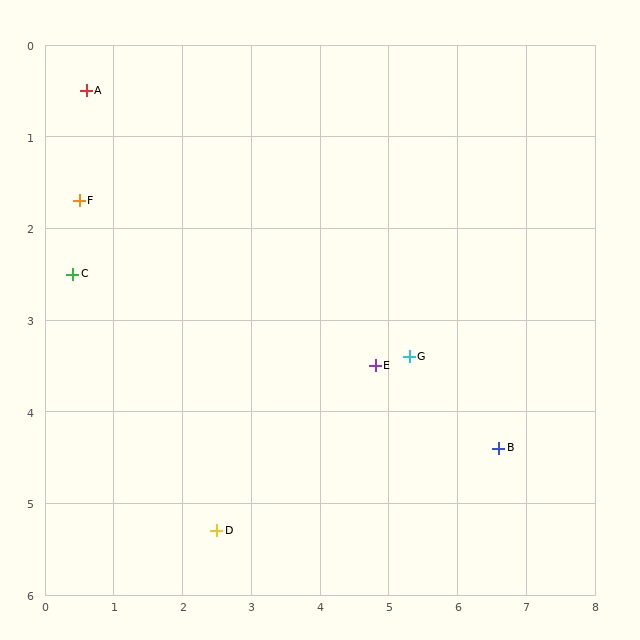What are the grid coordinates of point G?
Point G is at approximately (5.3, 3.4).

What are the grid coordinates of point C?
Point C is at approximately (0.4, 2.5).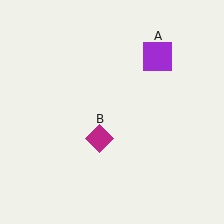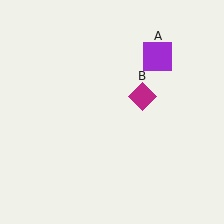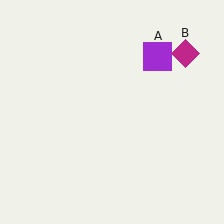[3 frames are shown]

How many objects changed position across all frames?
1 object changed position: magenta diamond (object B).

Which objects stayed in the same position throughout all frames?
Purple square (object A) remained stationary.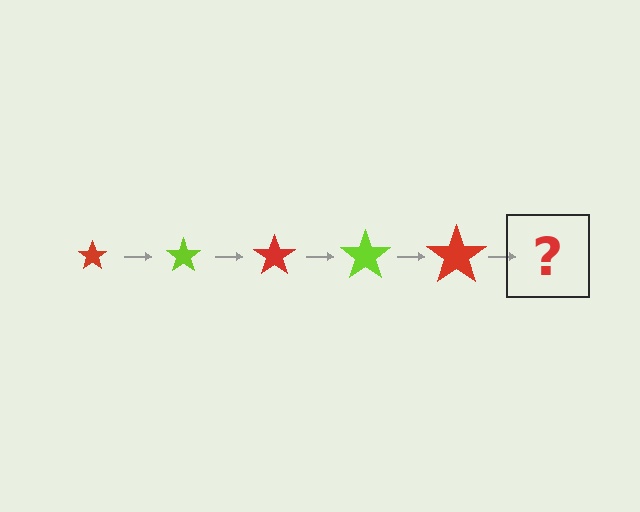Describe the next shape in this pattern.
It should be a lime star, larger than the previous one.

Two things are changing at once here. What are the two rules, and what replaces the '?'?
The two rules are that the star grows larger each step and the color cycles through red and lime. The '?' should be a lime star, larger than the previous one.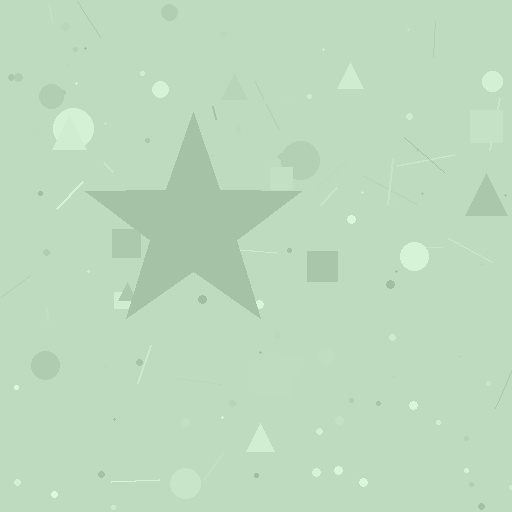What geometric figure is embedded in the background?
A star is embedded in the background.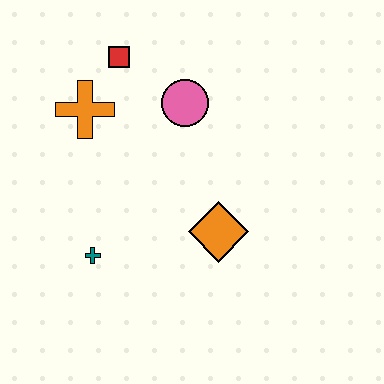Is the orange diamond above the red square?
No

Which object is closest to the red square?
The orange cross is closest to the red square.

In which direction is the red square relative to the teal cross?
The red square is above the teal cross.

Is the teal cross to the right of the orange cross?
Yes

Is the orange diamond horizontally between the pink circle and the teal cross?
No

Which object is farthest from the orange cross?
The orange diamond is farthest from the orange cross.